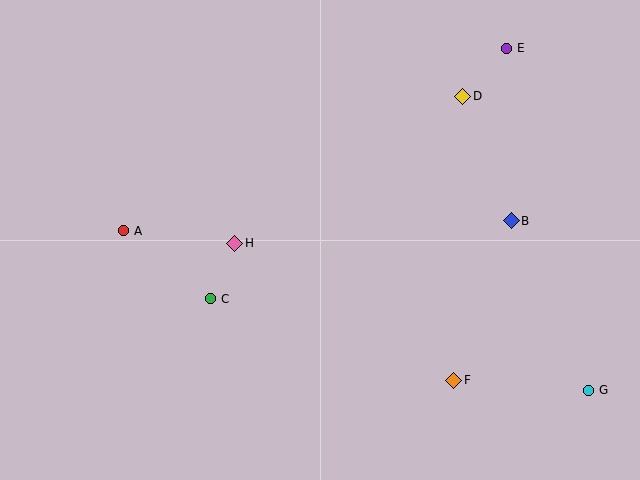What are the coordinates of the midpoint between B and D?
The midpoint between B and D is at (487, 159).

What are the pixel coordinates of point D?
Point D is at (463, 96).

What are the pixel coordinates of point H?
Point H is at (235, 243).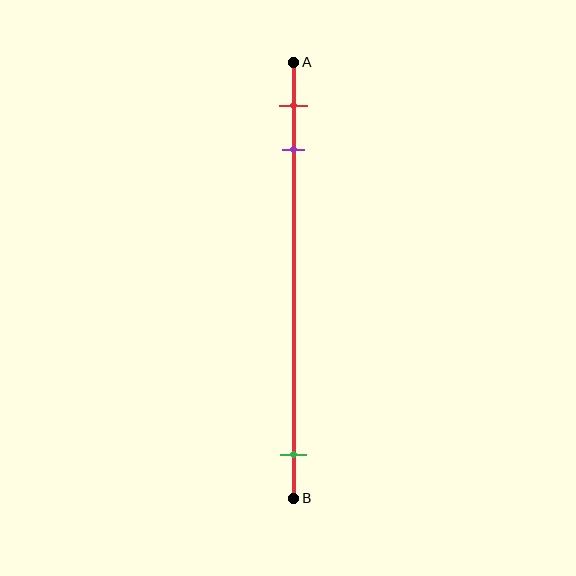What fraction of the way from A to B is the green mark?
The green mark is approximately 90% (0.9) of the way from A to B.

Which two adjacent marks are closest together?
The red and purple marks are the closest adjacent pair.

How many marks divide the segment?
There are 3 marks dividing the segment.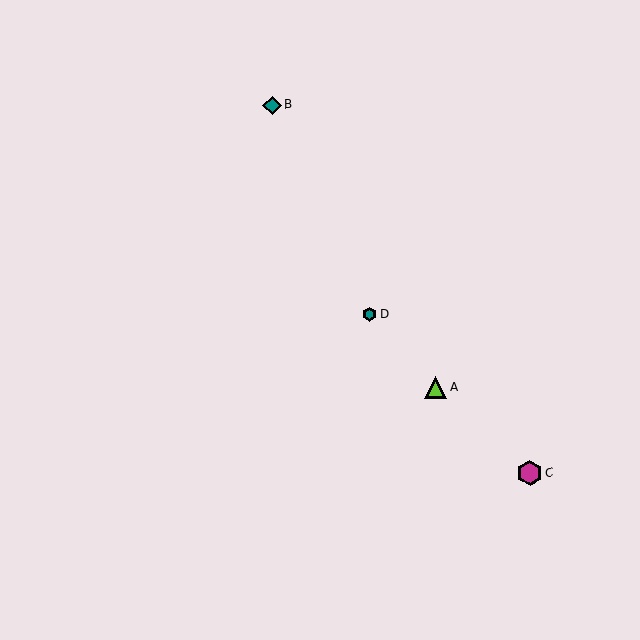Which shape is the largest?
The magenta hexagon (labeled C) is the largest.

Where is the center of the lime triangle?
The center of the lime triangle is at (436, 387).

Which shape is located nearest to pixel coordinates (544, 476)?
The magenta hexagon (labeled C) at (530, 473) is nearest to that location.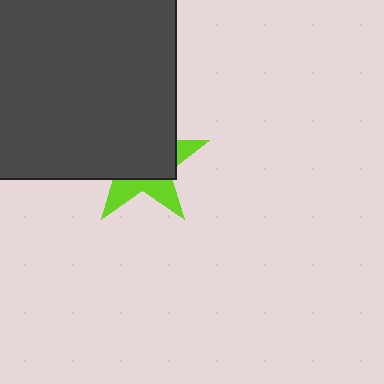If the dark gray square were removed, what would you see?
You would see the complete lime star.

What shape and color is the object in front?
The object in front is a dark gray square.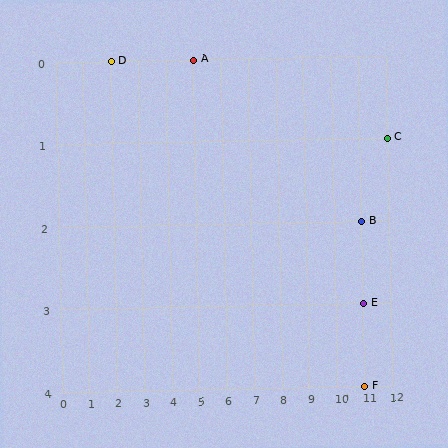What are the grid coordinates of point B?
Point B is at grid coordinates (11, 2).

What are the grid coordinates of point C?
Point C is at grid coordinates (12, 1).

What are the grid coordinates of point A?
Point A is at grid coordinates (5, 0).